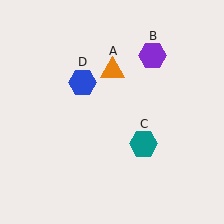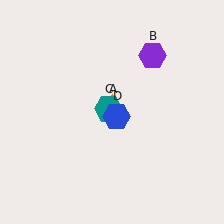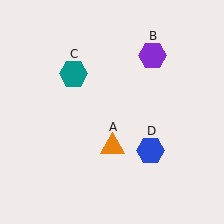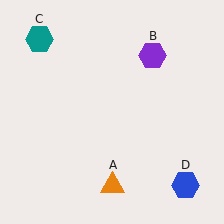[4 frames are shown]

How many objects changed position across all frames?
3 objects changed position: orange triangle (object A), teal hexagon (object C), blue hexagon (object D).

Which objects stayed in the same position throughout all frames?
Purple hexagon (object B) remained stationary.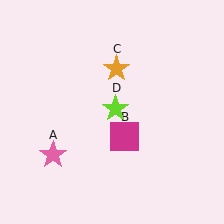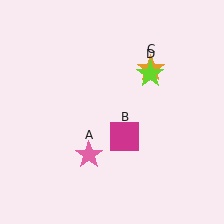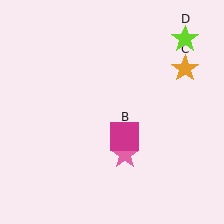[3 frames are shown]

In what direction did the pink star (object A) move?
The pink star (object A) moved right.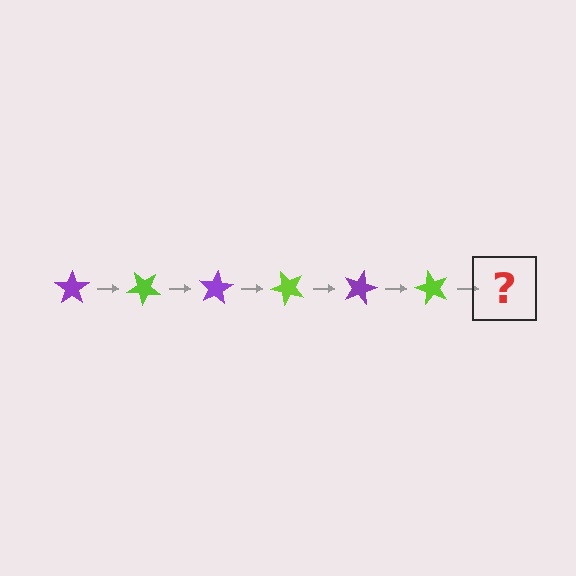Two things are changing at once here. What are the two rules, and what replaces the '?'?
The two rules are that it rotates 40 degrees each step and the color cycles through purple and lime. The '?' should be a purple star, rotated 240 degrees from the start.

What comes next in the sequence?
The next element should be a purple star, rotated 240 degrees from the start.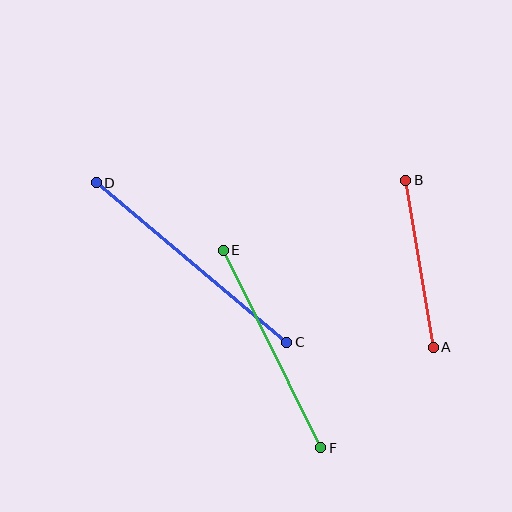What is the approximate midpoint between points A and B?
The midpoint is at approximately (419, 264) pixels.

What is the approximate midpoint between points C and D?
The midpoint is at approximately (191, 262) pixels.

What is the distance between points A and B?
The distance is approximately 169 pixels.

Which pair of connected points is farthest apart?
Points C and D are farthest apart.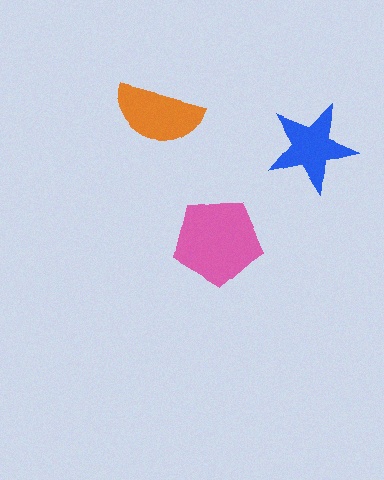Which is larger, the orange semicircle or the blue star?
The orange semicircle.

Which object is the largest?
The pink pentagon.